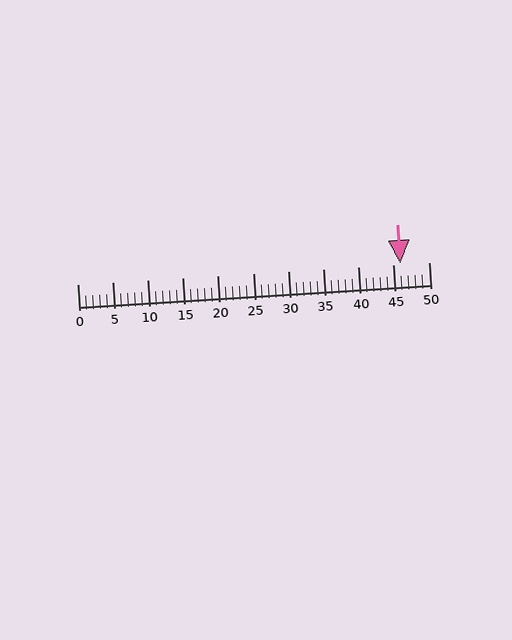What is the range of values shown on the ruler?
The ruler shows values from 0 to 50.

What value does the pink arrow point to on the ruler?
The pink arrow points to approximately 46.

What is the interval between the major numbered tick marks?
The major tick marks are spaced 5 units apart.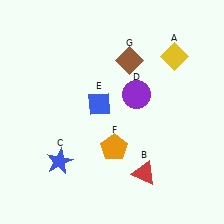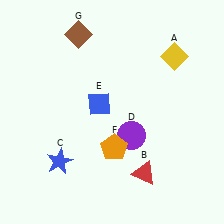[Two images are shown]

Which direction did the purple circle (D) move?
The purple circle (D) moved down.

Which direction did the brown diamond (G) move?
The brown diamond (G) moved left.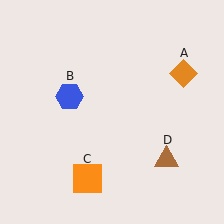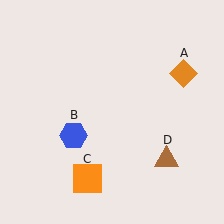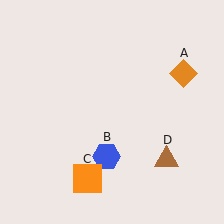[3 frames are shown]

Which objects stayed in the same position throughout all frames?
Orange diamond (object A) and orange square (object C) and brown triangle (object D) remained stationary.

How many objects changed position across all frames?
1 object changed position: blue hexagon (object B).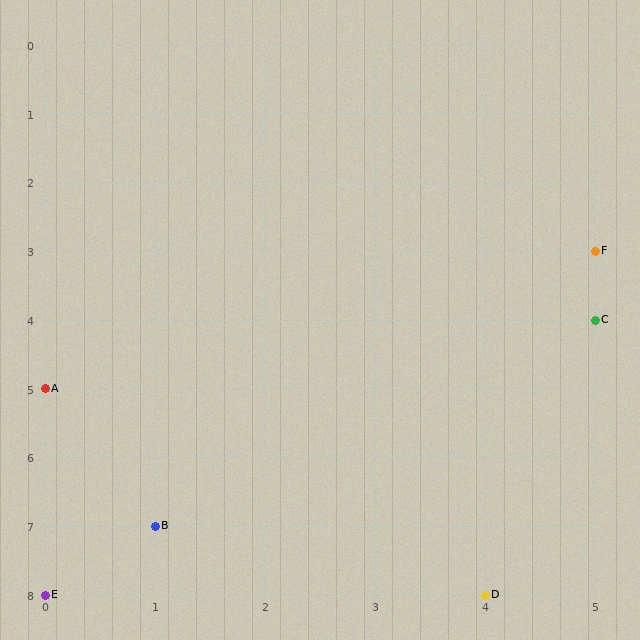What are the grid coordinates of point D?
Point D is at grid coordinates (4, 8).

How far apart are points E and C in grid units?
Points E and C are 5 columns and 4 rows apart (about 6.4 grid units diagonally).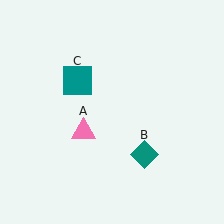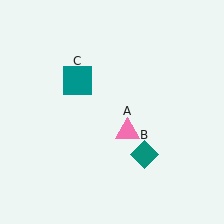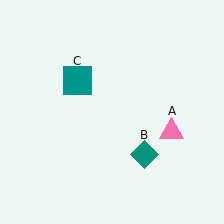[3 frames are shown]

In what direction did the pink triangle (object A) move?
The pink triangle (object A) moved right.